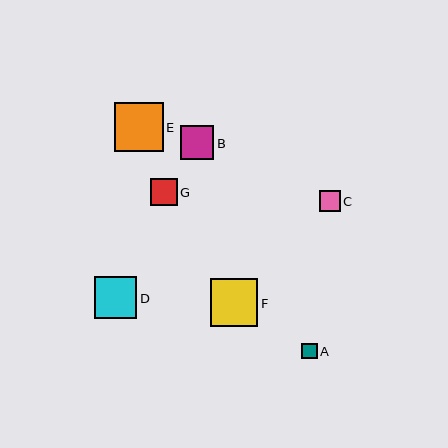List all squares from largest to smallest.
From largest to smallest: E, F, D, B, G, C, A.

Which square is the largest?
Square E is the largest with a size of approximately 49 pixels.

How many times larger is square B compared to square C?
Square B is approximately 1.6 times the size of square C.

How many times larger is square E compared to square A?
Square E is approximately 3.1 times the size of square A.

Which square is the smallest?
Square A is the smallest with a size of approximately 15 pixels.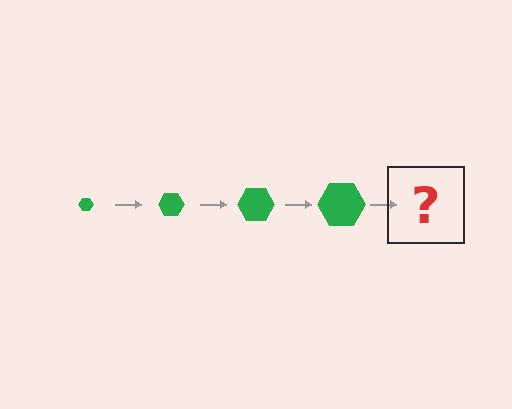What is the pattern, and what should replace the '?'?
The pattern is that the hexagon gets progressively larger each step. The '?' should be a green hexagon, larger than the previous one.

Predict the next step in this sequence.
The next step is a green hexagon, larger than the previous one.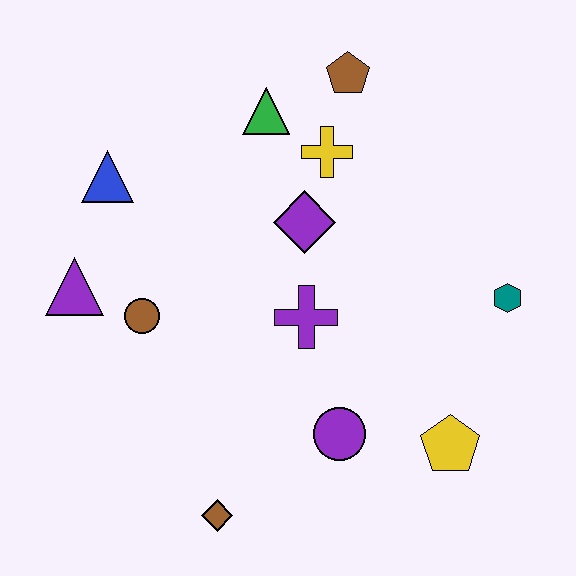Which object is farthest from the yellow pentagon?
The blue triangle is farthest from the yellow pentagon.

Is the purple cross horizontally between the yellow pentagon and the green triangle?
Yes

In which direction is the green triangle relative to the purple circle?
The green triangle is above the purple circle.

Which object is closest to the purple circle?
The yellow pentagon is closest to the purple circle.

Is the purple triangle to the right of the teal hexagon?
No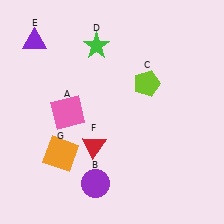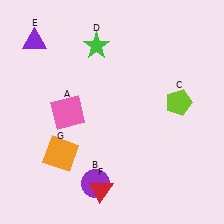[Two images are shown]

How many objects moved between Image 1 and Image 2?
2 objects moved between the two images.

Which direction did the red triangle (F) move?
The red triangle (F) moved down.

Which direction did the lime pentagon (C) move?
The lime pentagon (C) moved right.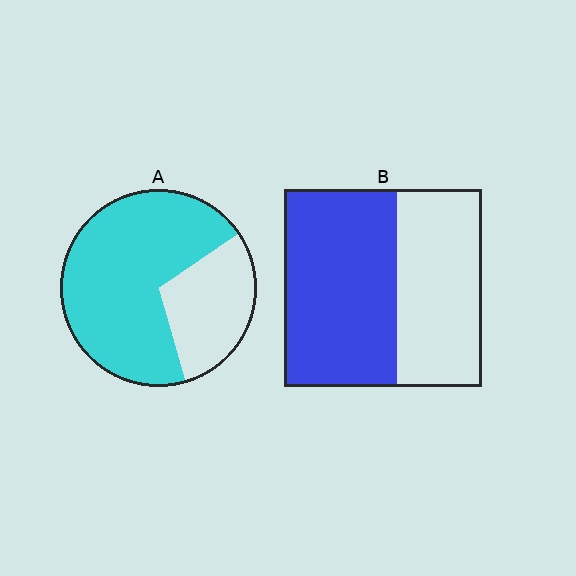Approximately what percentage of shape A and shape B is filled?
A is approximately 70% and B is approximately 55%.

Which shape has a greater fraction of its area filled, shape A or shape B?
Shape A.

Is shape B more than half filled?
Yes.